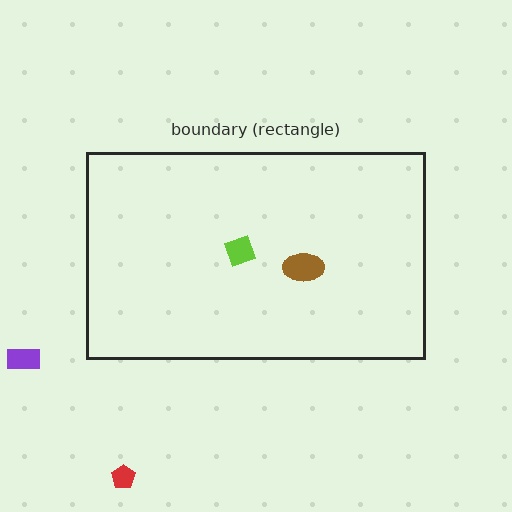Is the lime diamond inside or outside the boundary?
Inside.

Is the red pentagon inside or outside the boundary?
Outside.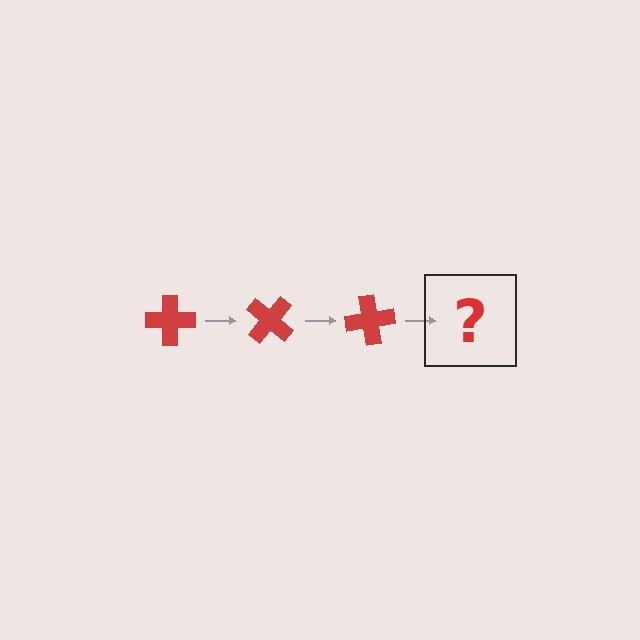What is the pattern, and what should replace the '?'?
The pattern is that the cross rotates 40 degrees each step. The '?' should be a red cross rotated 120 degrees.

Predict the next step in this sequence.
The next step is a red cross rotated 120 degrees.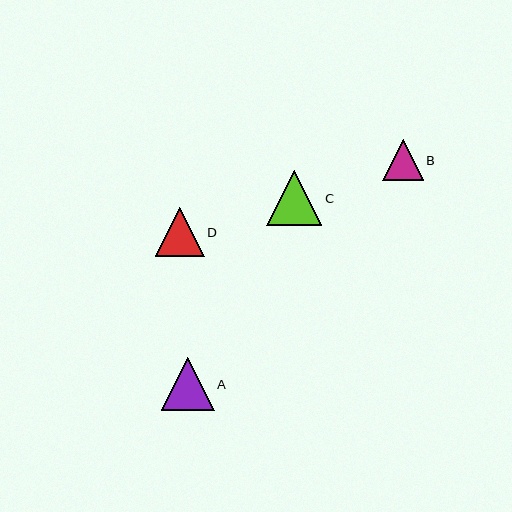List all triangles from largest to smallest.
From largest to smallest: C, A, D, B.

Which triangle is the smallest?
Triangle B is the smallest with a size of approximately 41 pixels.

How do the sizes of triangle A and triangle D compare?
Triangle A and triangle D are approximately the same size.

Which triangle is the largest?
Triangle C is the largest with a size of approximately 55 pixels.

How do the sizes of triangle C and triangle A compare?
Triangle C and triangle A are approximately the same size.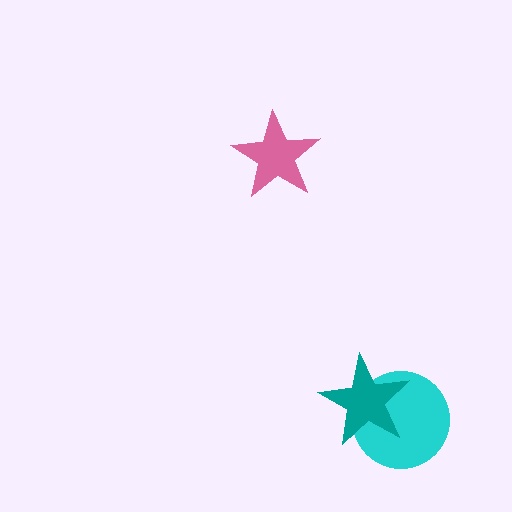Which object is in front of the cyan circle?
The teal star is in front of the cyan circle.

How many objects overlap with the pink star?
0 objects overlap with the pink star.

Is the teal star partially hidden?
No, no other shape covers it.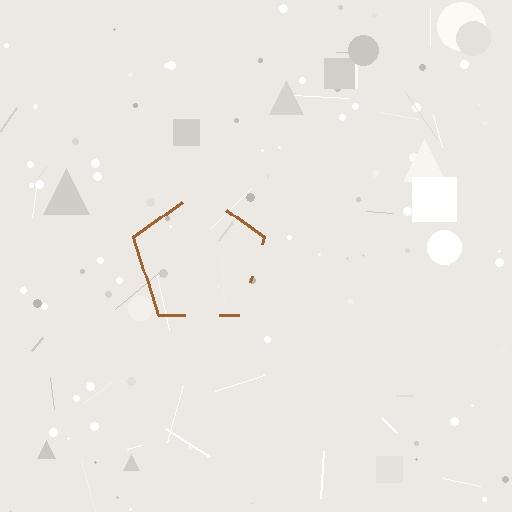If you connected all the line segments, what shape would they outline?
They would outline a pentagon.